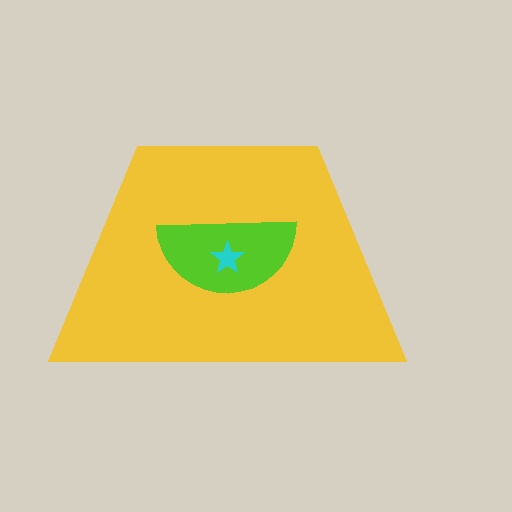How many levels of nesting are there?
3.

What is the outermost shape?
The yellow trapezoid.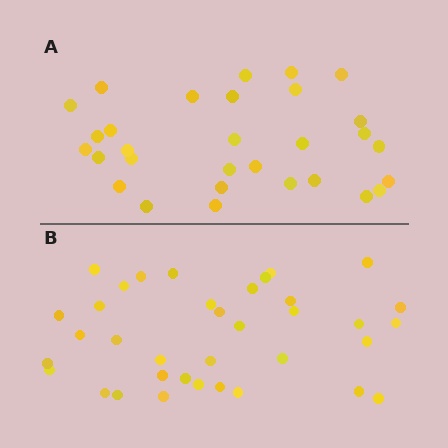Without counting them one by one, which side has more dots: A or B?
Region B (the bottom region) has more dots.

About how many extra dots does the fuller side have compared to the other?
Region B has about 6 more dots than region A.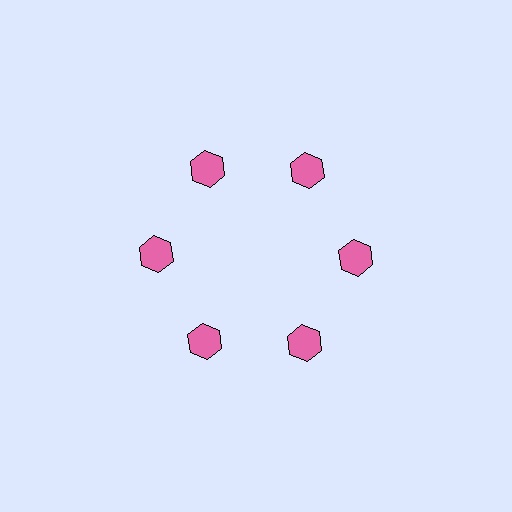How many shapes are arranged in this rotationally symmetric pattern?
There are 6 shapes, arranged in 6 groups of 1.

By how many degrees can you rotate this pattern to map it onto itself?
The pattern maps onto itself every 60 degrees of rotation.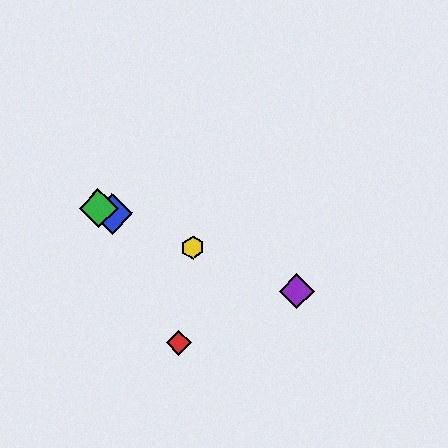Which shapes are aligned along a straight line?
The blue diamond, the green diamond, the yellow hexagon, the purple diamond are aligned along a straight line.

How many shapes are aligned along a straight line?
4 shapes (the blue diamond, the green diamond, the yellow hexagon, the purple diamond) are aligned along a straight line.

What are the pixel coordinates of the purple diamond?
The purple diamond is at (297, 291).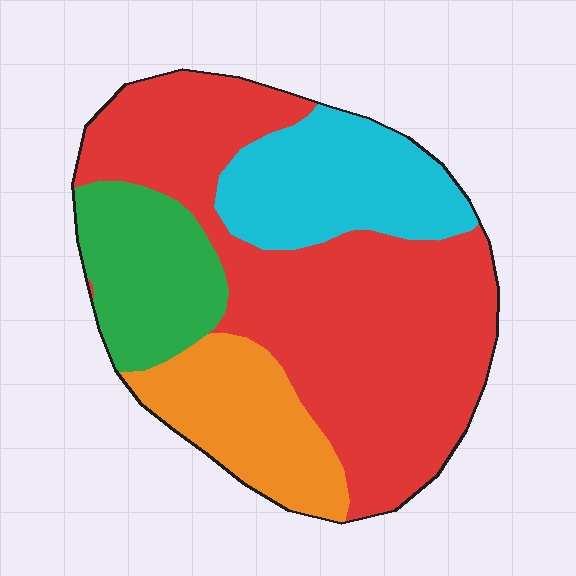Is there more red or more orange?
Red.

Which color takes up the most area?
Red, at roughly 50%.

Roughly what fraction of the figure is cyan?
Cyan covers roughly 20% of the figure.